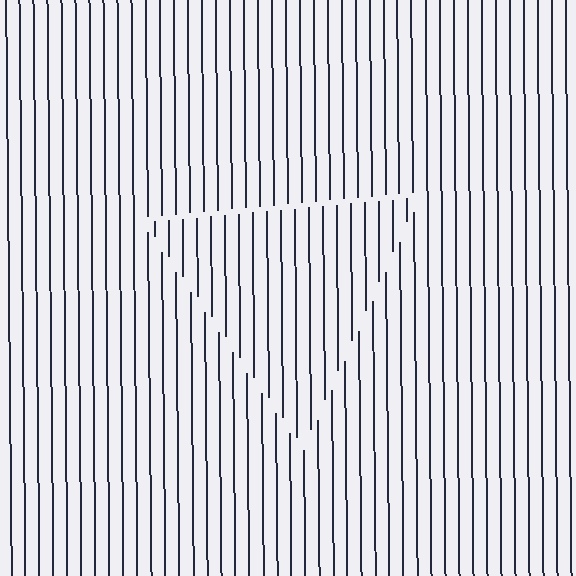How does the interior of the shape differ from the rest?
The interior of the shape contains the same grating, shifted by half a period — the contour is defined by the phase discontinuity where line-ends from the inner and outer gratings abut.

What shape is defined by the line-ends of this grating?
An illusory triangle. The interior of the shape contains the same grating, shifted by half a period — the contour is defined by the phase discontinuity where line-ends from the inner and outer gratings abut.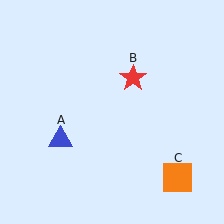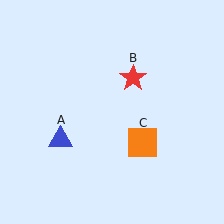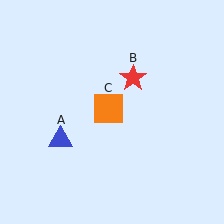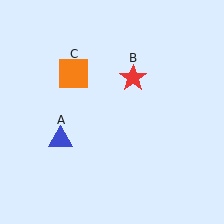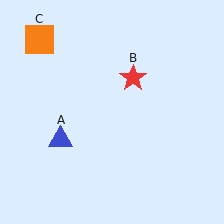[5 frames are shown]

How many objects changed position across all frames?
1 object changed position: orange square (object C).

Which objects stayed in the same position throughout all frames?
Blue triangle (object A) and red star (object B) remained stationary.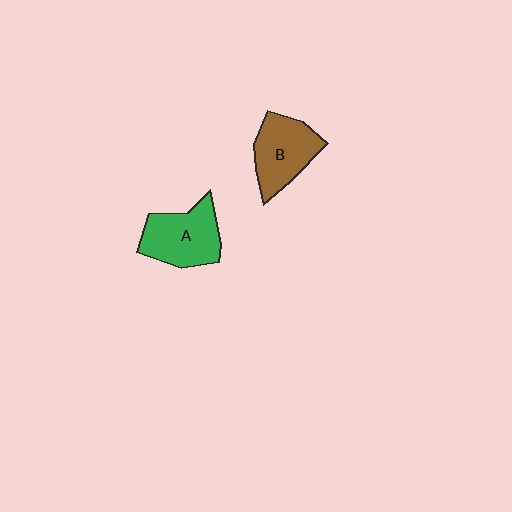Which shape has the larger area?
Shape A (green).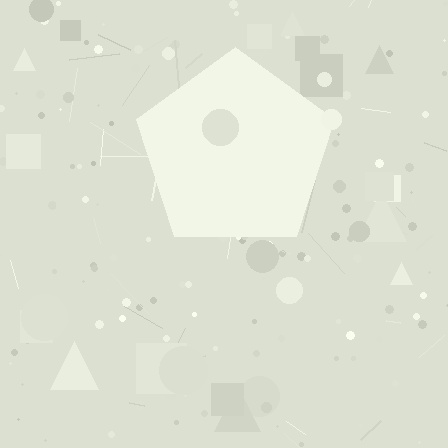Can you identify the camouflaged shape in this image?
The camouflaged shape is a pentagon.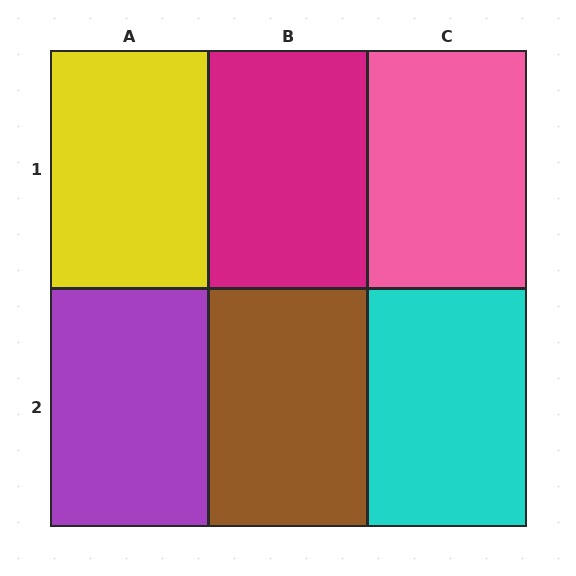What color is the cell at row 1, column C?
Pink.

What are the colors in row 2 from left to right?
Purple, brown, cyan.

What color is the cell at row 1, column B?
Magenta.